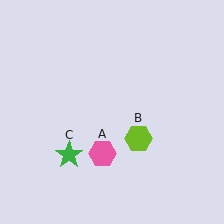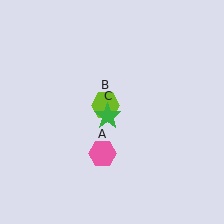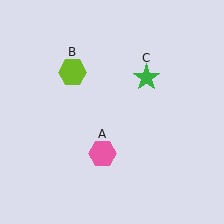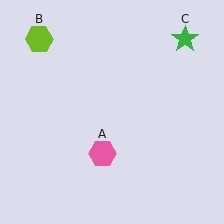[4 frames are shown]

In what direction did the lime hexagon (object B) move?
The lime hexagon (object B) moved up and to the left.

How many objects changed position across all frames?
2 objects changed position: lime hexagon (object B), green star (object C).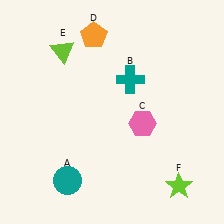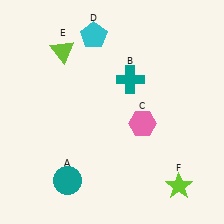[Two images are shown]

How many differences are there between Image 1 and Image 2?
There is 1 difference between the two images.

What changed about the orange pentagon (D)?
In Image 1, D is orange. In Image 2, it changed to cyan.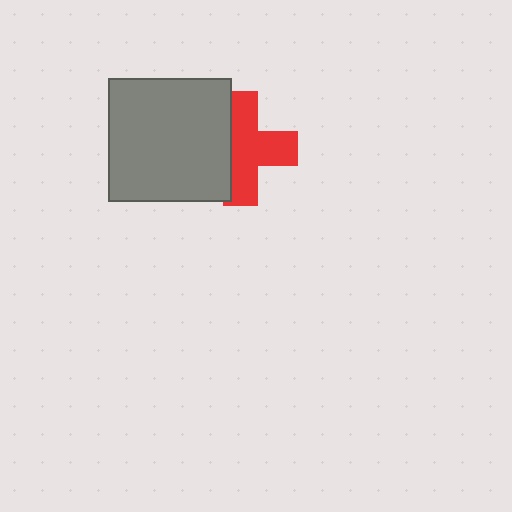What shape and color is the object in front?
The object in front is a gray square.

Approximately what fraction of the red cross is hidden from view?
Roughly 34% of the red cross is hidden behind the gray square.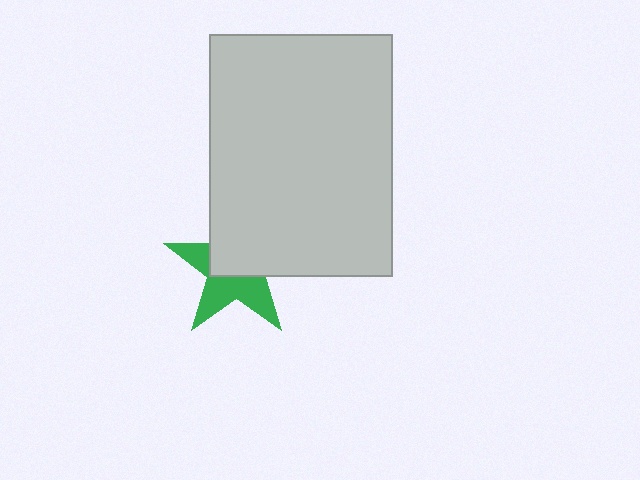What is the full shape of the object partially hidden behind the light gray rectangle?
The partially hidden object is a green star.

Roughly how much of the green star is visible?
About half of it is visible (roughly 48%).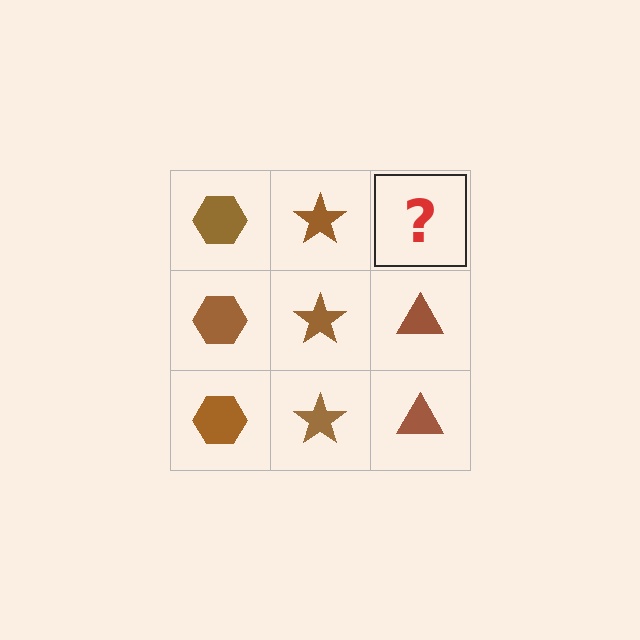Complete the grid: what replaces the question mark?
The question mark should be replaced with a brown triangle.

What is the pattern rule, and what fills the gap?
The rule is that each column has a consistent shape. The gap should be filled with a brown triangle.